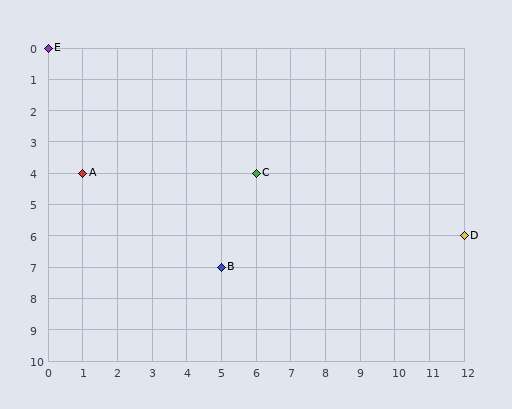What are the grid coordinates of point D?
Point D is at grid coordinates (12, 6).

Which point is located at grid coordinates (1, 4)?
Point A is at (1, 4).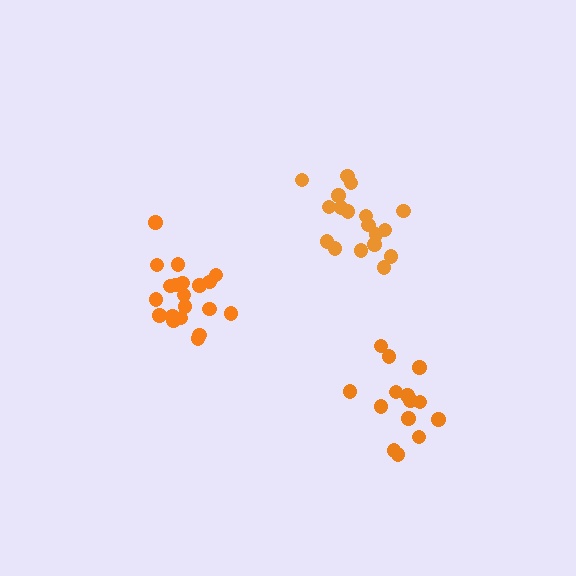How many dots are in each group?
Group 1: 18 dots, Group 2: 20 dots, Group 3: 14 dots (52 total).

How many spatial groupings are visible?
There are 3 spatial groupings.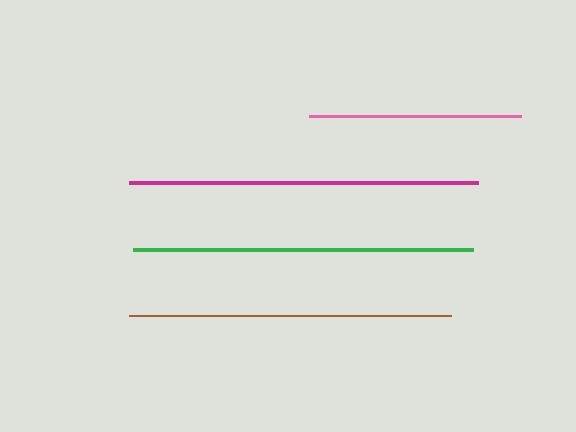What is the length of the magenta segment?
The magenta segment is approximately 350 pixels long.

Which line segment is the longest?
The magenta line is the longest at approximately 350 pixels.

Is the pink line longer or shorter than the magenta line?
The magenta line is longer than the pink line.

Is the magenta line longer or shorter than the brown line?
The magenta line is longer than the brown line.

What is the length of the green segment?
The green segment is approximately 340 pixels long.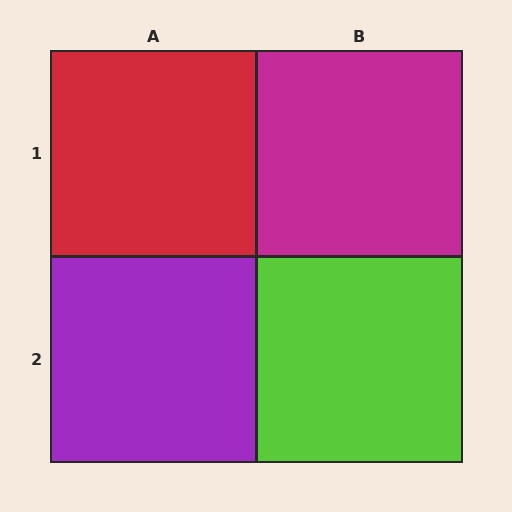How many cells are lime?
1 cell is lime.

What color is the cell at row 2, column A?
Purple.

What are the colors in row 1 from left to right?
Red, magenta.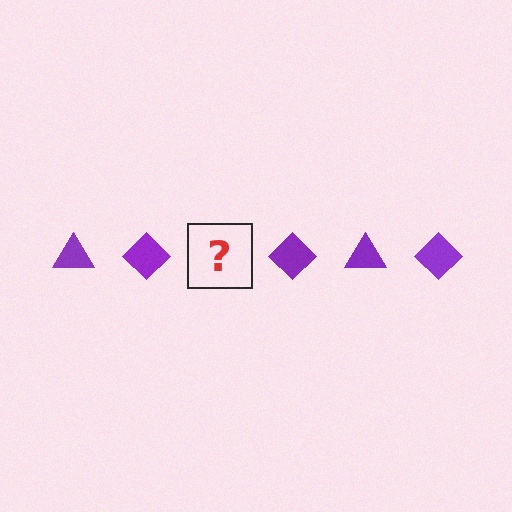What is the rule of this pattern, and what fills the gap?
The rule is that the pattern cycles through triangle, diamond shapes in purple. The gap should be filled with a purple triangle.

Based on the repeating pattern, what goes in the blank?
The blank should be a purple triangle.